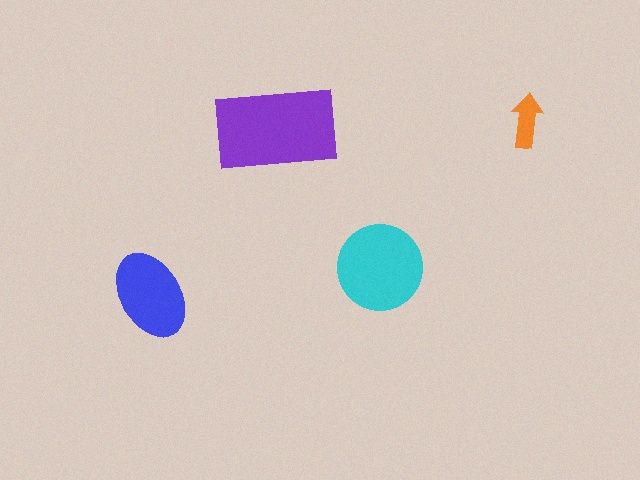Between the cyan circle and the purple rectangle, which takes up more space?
The purple rectangle.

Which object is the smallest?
The orange arrow.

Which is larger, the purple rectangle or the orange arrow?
The purple rectangle.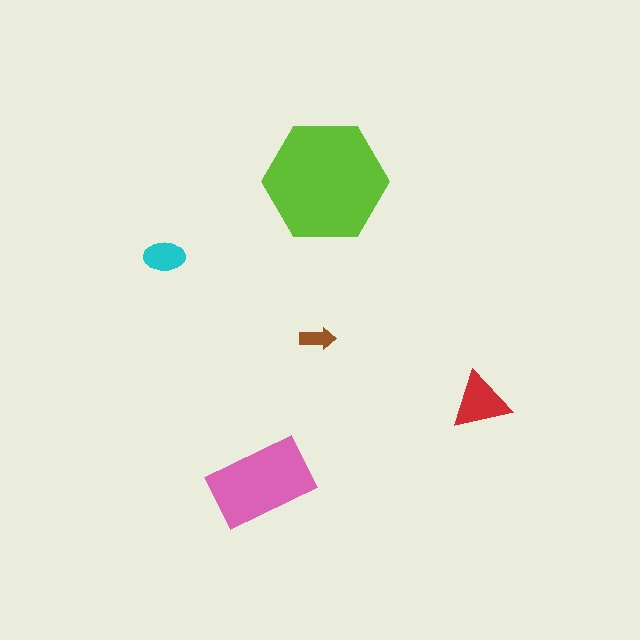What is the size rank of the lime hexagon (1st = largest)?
1st.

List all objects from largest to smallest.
The lime hexagon, the pink rectangle, the red triangle, the cyan ellipse, the brown arrow.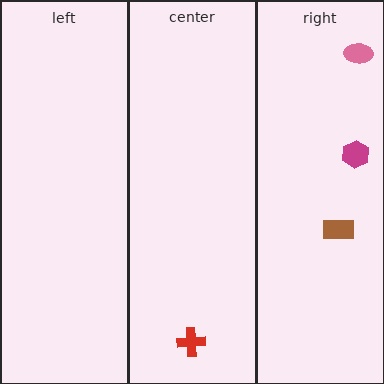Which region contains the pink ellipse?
The right region.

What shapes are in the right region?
The brown rectangle, the pink ellipse, the magenta hexagon.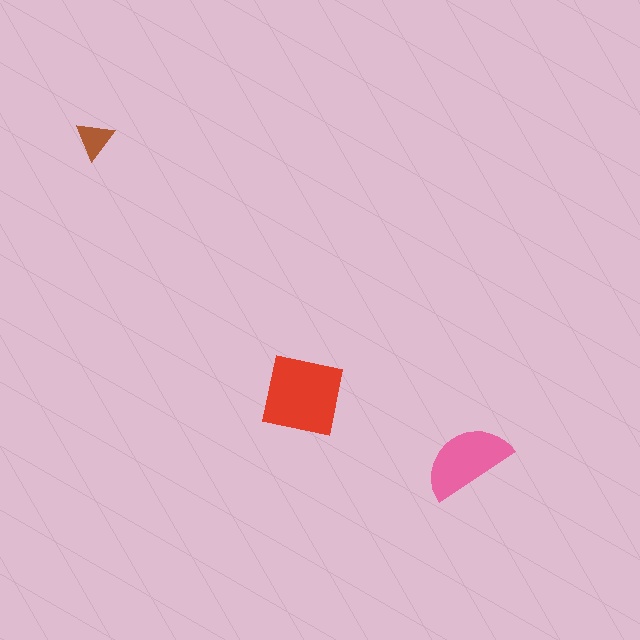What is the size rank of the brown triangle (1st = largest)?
3rd.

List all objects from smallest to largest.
The brown triangle, the pink semicircle, the red square.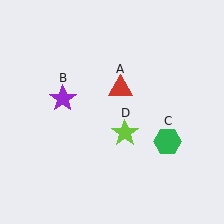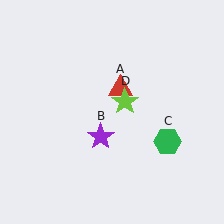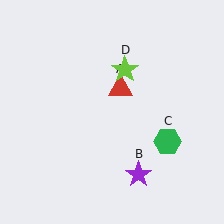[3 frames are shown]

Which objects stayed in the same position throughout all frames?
Red triangle (object A) and green hexagon (object C) remained stationary.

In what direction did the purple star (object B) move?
The purple star (object B) moved down and to the right.